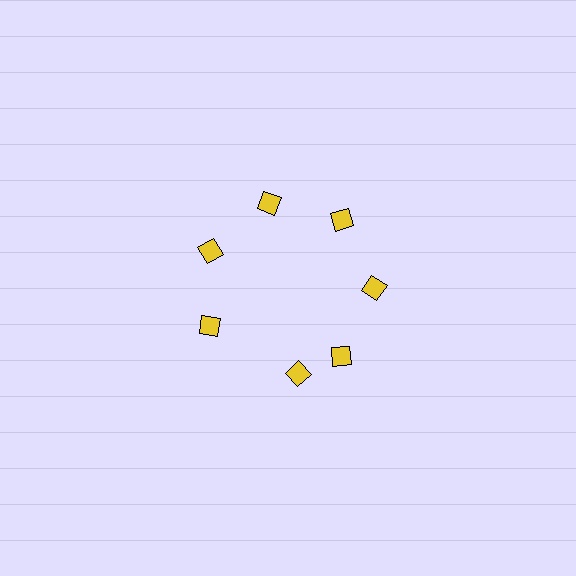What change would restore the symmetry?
The symmetry would be restored by rotating it back into even spacing with its neighbors so that all 7 diamonds sit at equal angles and equal distance from the center.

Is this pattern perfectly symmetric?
No. The 7 yellow diamonds are arranged in a ring, but one element near the 6 o'clock position is rotated out of alignment along the ring, breaking the 7-fold rotational symmetry.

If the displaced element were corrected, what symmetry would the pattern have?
It would have 7-fold rotational symmetry — the pattern would map onto itself every 51 degrees.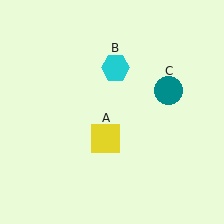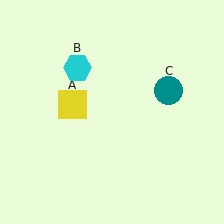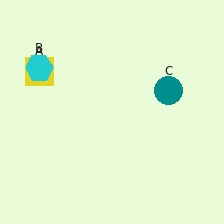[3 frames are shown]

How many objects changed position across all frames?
2 objects changed position: yellow square (object A), cyan hexagon (object B).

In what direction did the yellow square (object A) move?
The yellow square (object A) moved up and to the left.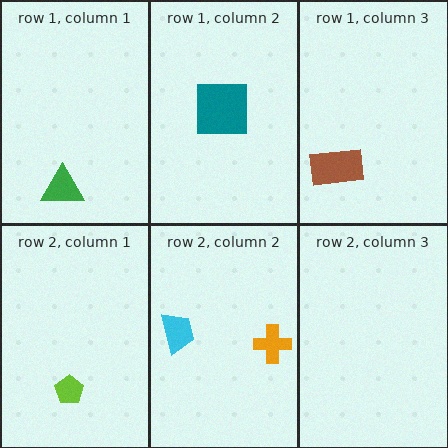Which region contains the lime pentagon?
The row 2, column 1 region.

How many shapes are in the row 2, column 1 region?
1.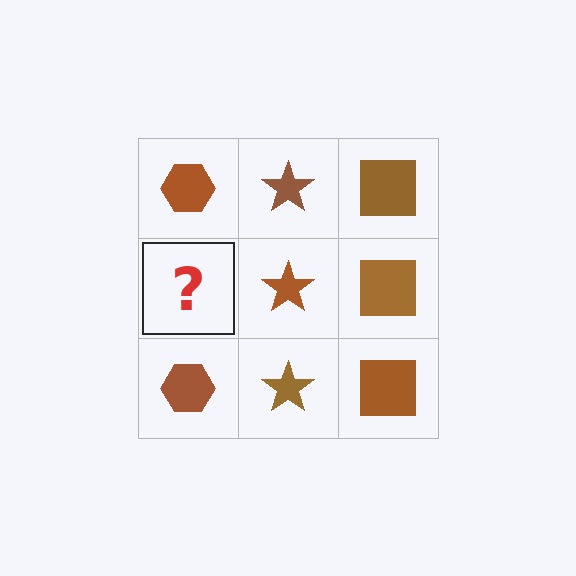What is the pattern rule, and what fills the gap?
The rule is that each column has a consistent shape. The gap should be filled with a brown hexagon.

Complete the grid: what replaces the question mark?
The question mark should be replaced with a brown hexagon.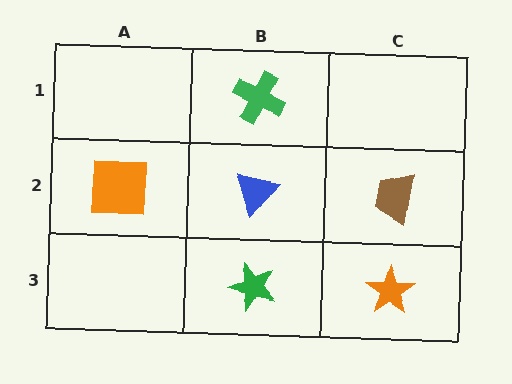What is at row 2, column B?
A blue triangle.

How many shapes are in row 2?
3 shapes.